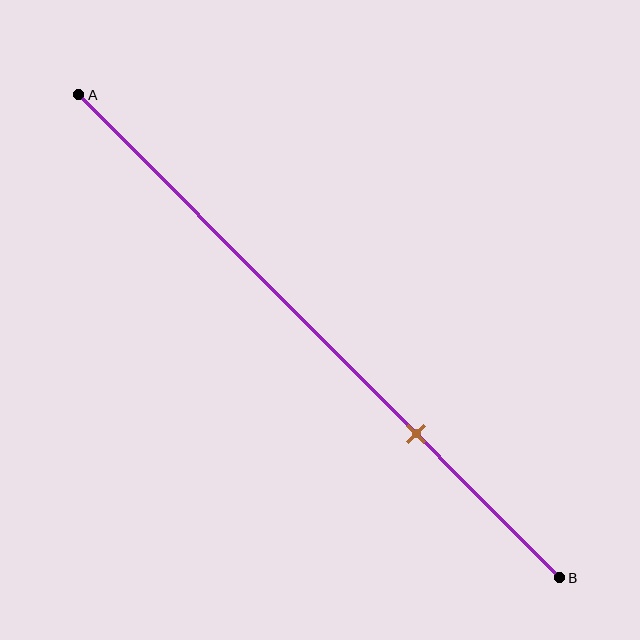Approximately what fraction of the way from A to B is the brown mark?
The brown mark is approximately 70% of the way from A to B.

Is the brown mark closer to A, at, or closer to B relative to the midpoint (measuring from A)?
The brown mark is closer to point B than the midpoint of segment AB.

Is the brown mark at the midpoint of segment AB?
No, the mark is at about 70% from A, not at the 50% midpoint.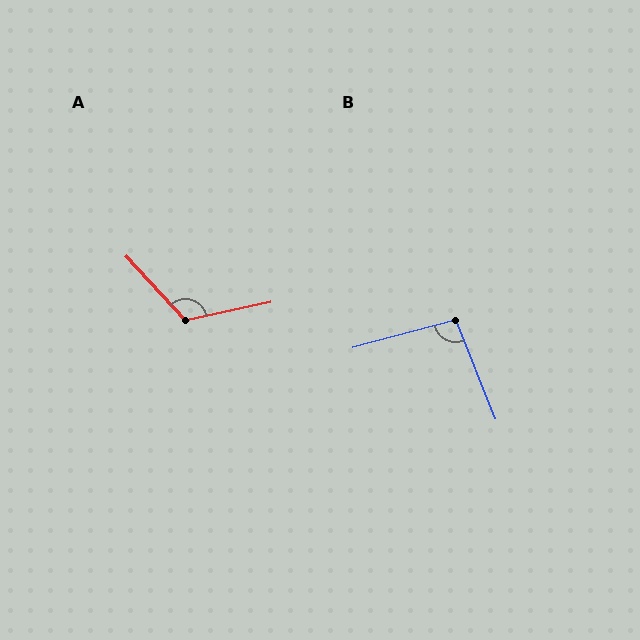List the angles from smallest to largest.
B (97°), A (120°).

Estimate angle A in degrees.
Approximately 120 degrees.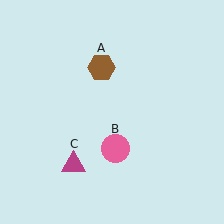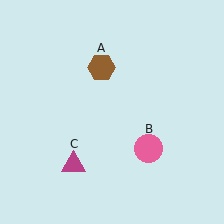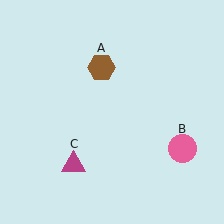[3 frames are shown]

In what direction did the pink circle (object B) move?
The pink circle (object B) moved right.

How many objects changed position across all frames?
1 object changed position: pink circle (object B).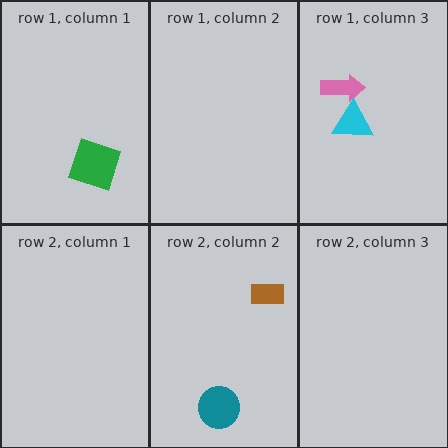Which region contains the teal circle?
The row 2, column 2 region.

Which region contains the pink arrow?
The row 1, column 3 region.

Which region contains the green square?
The row 1, column 1 region.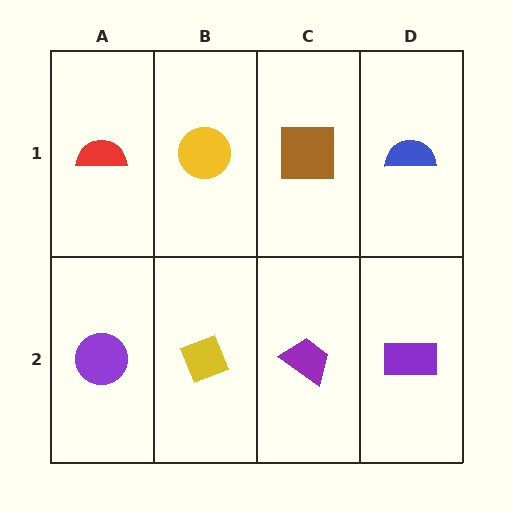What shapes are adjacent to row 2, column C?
A brown square (row 1, column C), a yellow diamond (row 2, column B), a purple rectangle (row 2, column D).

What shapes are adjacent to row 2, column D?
A blue semicircle (row 1, column D), a purple trapezoid (row 2, column C).